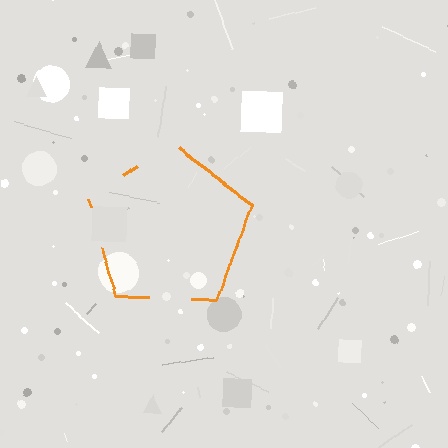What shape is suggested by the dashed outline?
The dashed outline suggests a pentagon.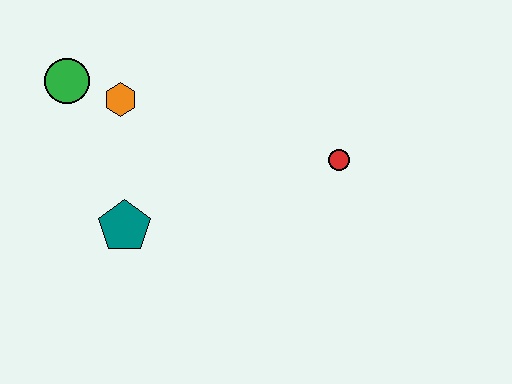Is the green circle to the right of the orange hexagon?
No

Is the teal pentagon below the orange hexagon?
Yes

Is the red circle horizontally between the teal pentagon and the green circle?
No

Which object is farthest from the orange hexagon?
The red circle is farthest from the orange hexagon.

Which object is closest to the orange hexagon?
The green circle is closest to the orange hexagon.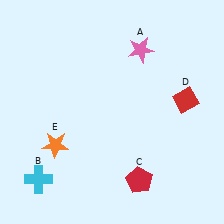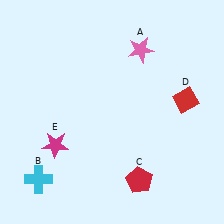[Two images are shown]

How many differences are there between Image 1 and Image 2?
There is 1 difference between the two images.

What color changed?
The star (E) changed from orange in Image 1 to magenta in Image 2.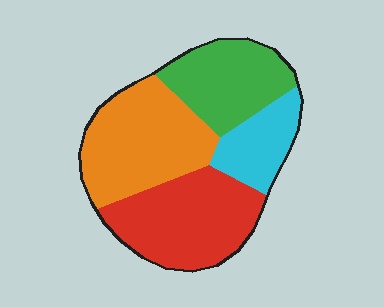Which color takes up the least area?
Cyan, at roughly 15%.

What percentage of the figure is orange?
Orange covers 32% of the figure.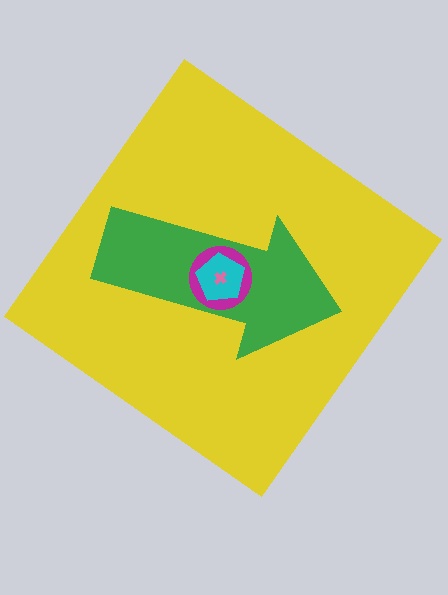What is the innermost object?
The pink cross.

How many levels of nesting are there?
5.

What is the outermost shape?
The yellow diamond.